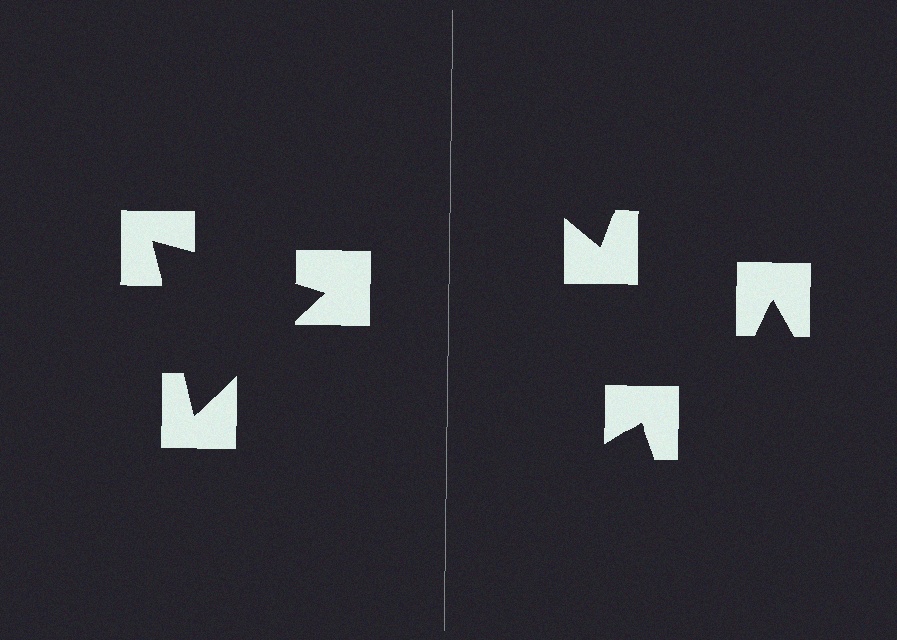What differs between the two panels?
The notched squares are positioned identically on both sides; only the wedge orientations differ. On the left they align to a triangle; on the right they are misaligned.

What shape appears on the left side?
An illusory triangle.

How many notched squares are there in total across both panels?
6 — 3 on each side.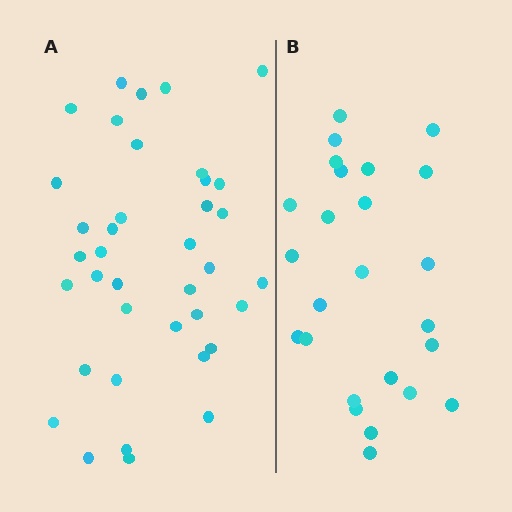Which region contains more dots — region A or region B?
Region A (the left region) has more dots.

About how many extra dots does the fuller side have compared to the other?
Region A has approximately 15 more dots than region B.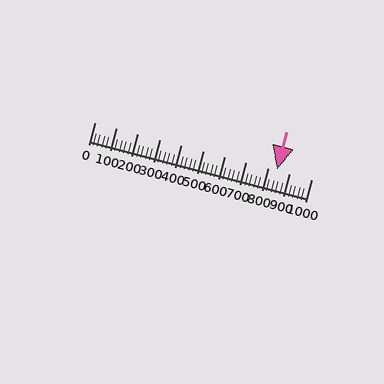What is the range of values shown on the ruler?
The ruler shows values from 0 to 1000.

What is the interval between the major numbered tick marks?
The major tick marks are spaced 100 units apart.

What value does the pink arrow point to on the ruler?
The pink arrow points to approximately 840.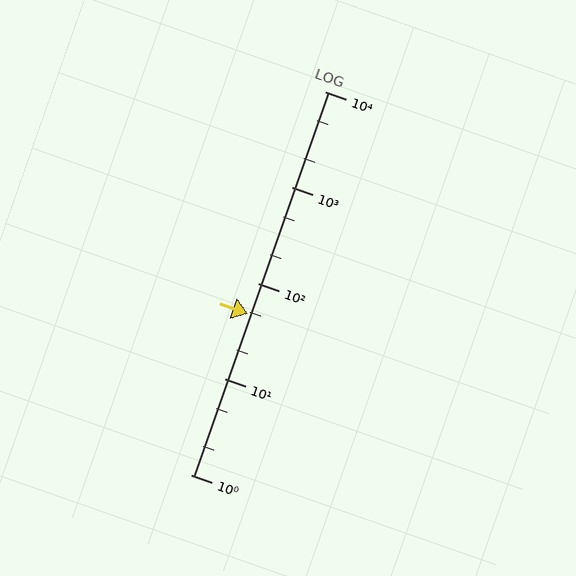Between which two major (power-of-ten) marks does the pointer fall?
The pointer is between 10 and 100.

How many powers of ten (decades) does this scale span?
The scale spans 4 decades, from 1 to 10000.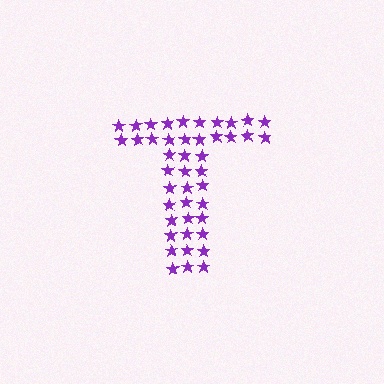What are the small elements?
The small elements are stars.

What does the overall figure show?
The overall figure shows the letter T.